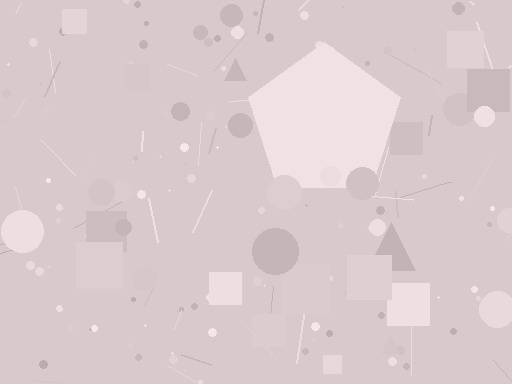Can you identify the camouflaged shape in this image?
The camouflaged shape is a pentagon.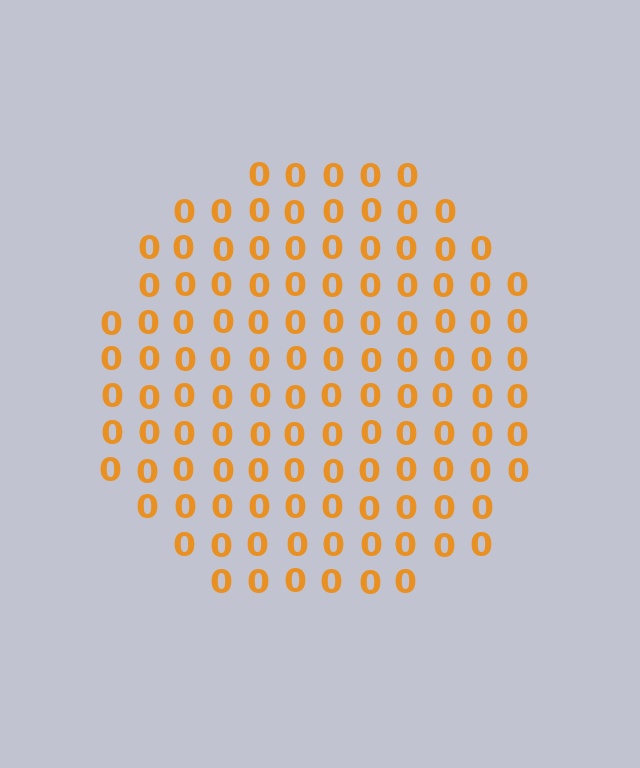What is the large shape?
The large shape is a circle.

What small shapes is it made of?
It is made of small digit 0's.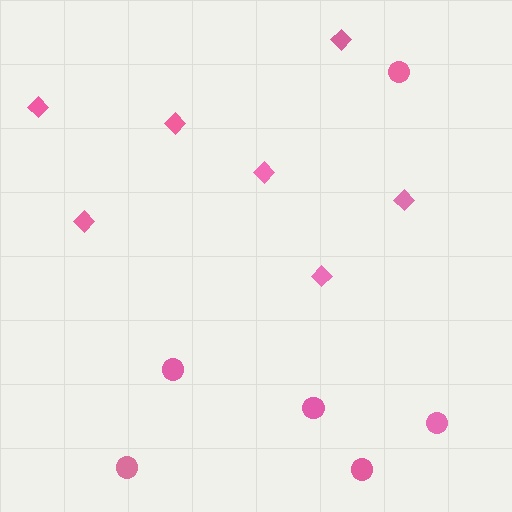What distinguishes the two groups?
There are 2 groups: one group of diamonds (7) and one group of circles (6).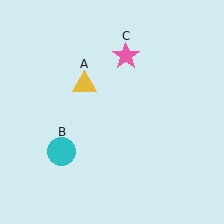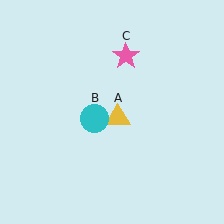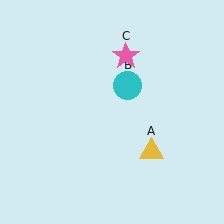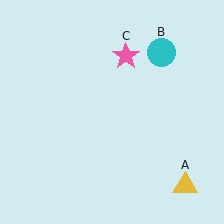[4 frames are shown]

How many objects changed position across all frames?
2 objects changed position: yellow triangle (object A), cyan circle (object B).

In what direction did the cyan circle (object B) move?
The cyan circle (object B) moved up and to the right.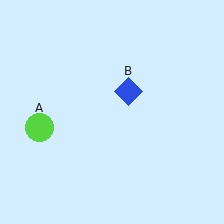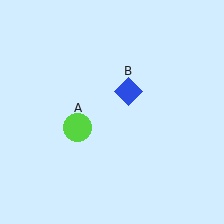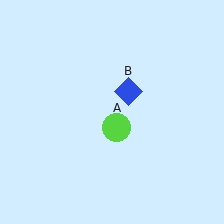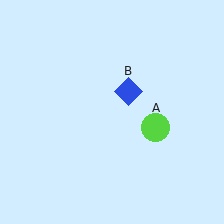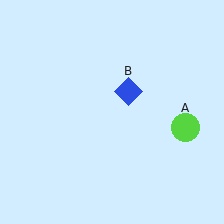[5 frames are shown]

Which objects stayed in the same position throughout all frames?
Blue diamond (object B) remained stationary.